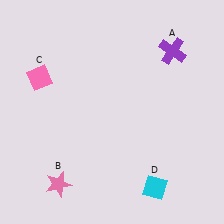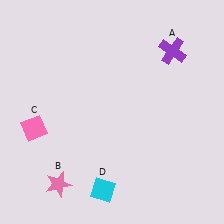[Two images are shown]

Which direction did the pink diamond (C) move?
The pink diamond (C) moved down.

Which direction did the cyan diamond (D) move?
The cyan diamond (D) moved left.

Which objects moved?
The objects that moved are: the pink diamond (C), the cyan diamond (D).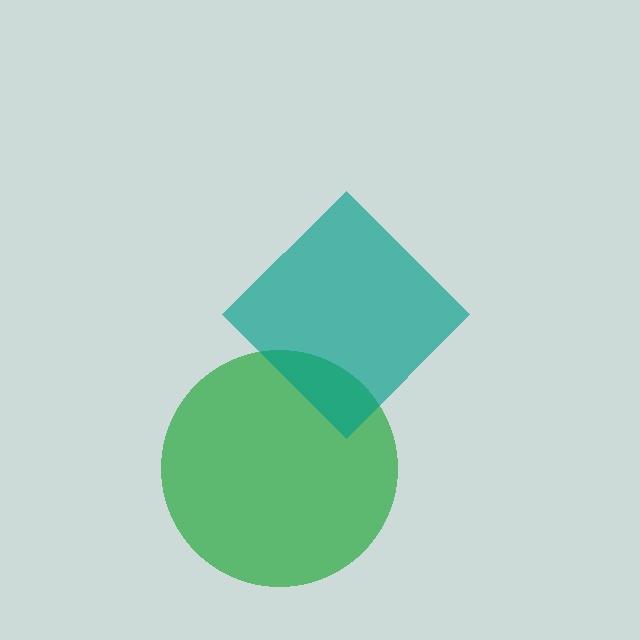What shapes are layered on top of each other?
The layered shapes are: a green circle, a teal diamond.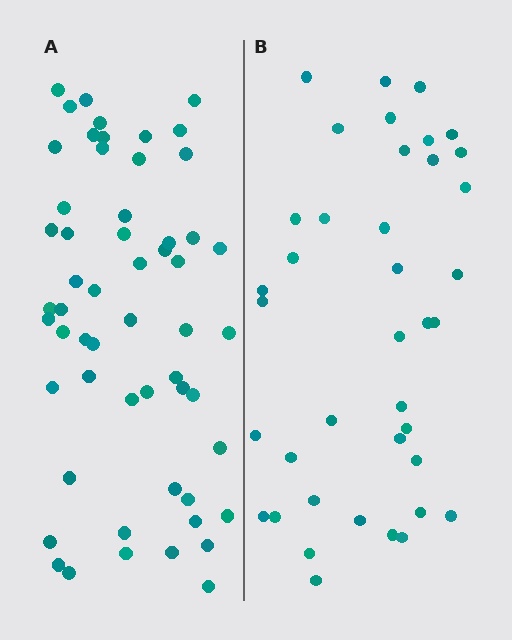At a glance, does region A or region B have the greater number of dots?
Region A (the left region) has more dots.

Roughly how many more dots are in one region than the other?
Region A has approximately 15 more dots than region B.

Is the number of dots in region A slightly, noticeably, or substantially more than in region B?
Region A has noticeably more, but not dramatically so. The ratio is roughly 1.4 to 1.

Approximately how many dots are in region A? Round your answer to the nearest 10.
About 60 dots. (The exact count is 56, which rounds to 60.)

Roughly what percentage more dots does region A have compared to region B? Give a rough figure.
About 45% more.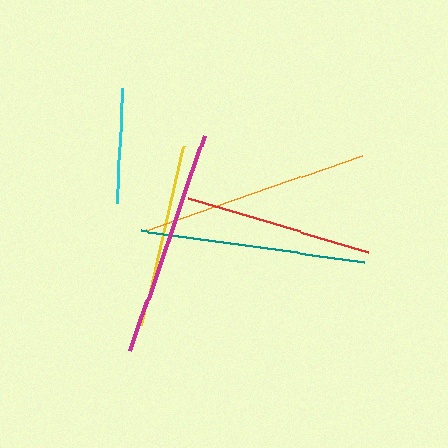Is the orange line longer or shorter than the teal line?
The orange line is longer than the teal line.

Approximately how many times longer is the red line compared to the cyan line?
The red line is approximately 1.6 times the length of the cyan line.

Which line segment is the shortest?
The cyan line is the shortest at approximately 114 pixels.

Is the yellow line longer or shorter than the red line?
The red line is longer than the yellow line.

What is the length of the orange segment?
The orange segment is approximately 232 pixels long.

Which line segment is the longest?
The orange line is the longest at approximately 232 pixels.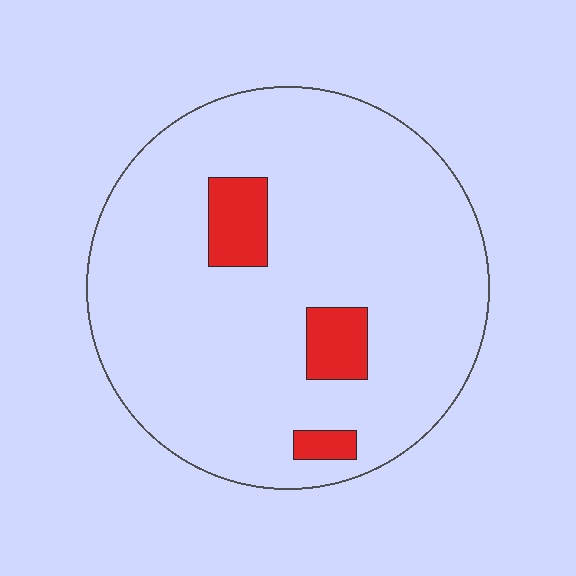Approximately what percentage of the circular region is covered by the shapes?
Approximately 10%.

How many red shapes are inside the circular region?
3.